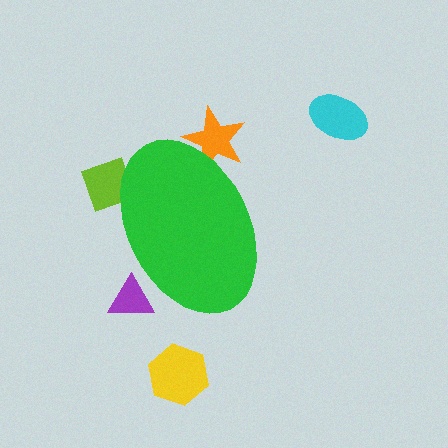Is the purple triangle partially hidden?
Yes, the purple triangle is partially hidden behind the green ellipse.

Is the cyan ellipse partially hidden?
No, the cyan ellipse is fully visible.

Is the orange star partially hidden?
Yes, the orange star is partially hidden behind the green ellipse.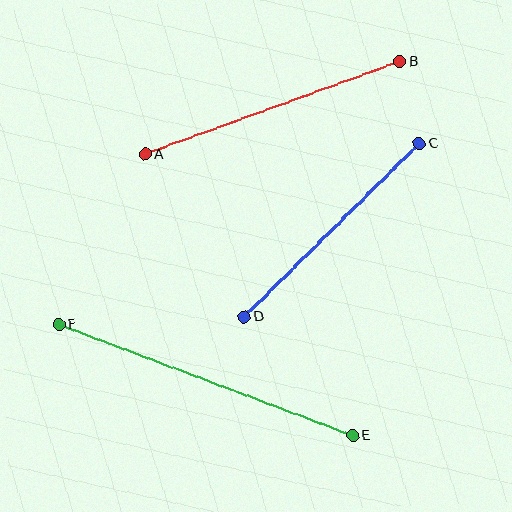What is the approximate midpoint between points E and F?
The midpoint is at approximately (206, 380) pixels.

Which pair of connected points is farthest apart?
Points E and F are farthest apart.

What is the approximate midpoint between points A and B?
The midpoint is at approximately (273, 108) pixels.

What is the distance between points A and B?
The distance is approximately 271 pixels.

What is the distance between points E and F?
The distance is approximately 314 pixels.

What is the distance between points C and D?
The distance is approximately 246 pixels.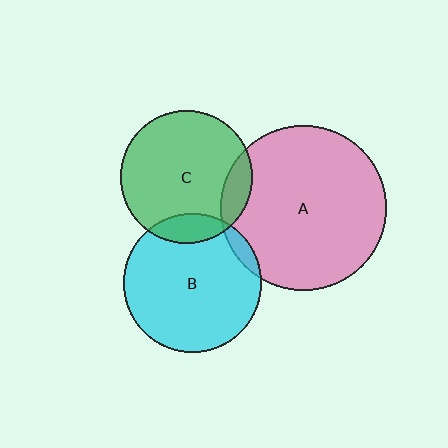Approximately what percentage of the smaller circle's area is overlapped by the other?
Approximately 10%.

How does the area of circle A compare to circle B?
Approximately 1.4 times.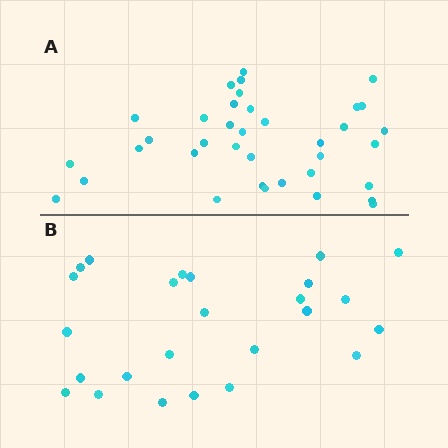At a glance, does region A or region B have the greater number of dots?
Region A (the top region) has more dots.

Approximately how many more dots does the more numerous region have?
Region A has roughly 12 or so more dots than region B.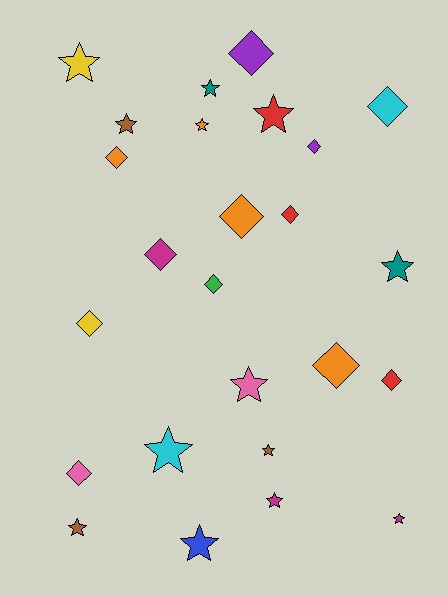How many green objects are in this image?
There is 1 green object.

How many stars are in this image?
There are 13 stars.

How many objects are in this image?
There are 25 objects.